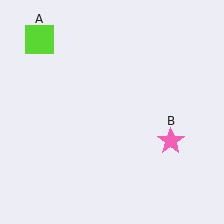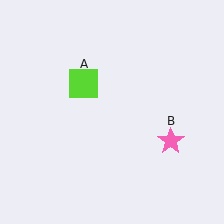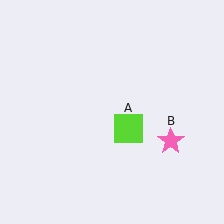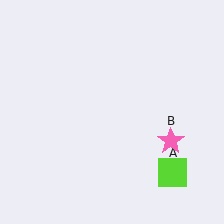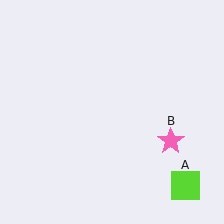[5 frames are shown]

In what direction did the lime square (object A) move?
The lime square (object A) moved down and to the right.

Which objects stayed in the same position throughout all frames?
Pink star (object B) remained stationary.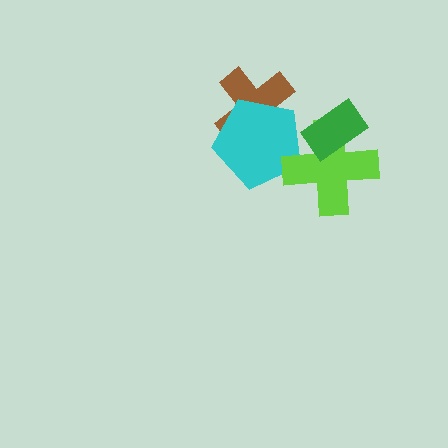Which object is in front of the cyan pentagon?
The lime cross is in front of the cyan pentagon.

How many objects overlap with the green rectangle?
1 object overlaps with the green rectangle.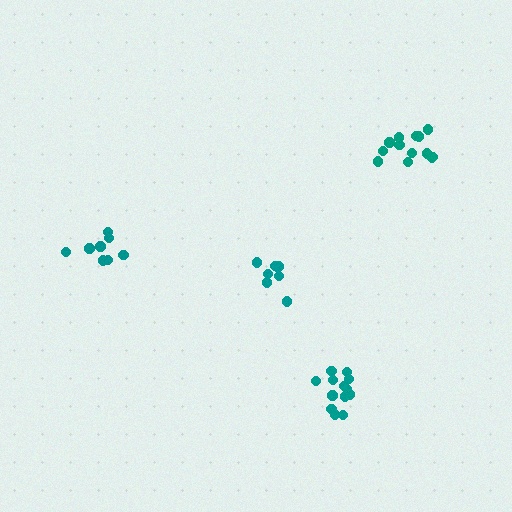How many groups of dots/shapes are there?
There are 4 groups.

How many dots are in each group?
Group 1: 13 dots, Group 2: 8 dots, Group 3: 8 dots, Group 4: 13 dots (42 total).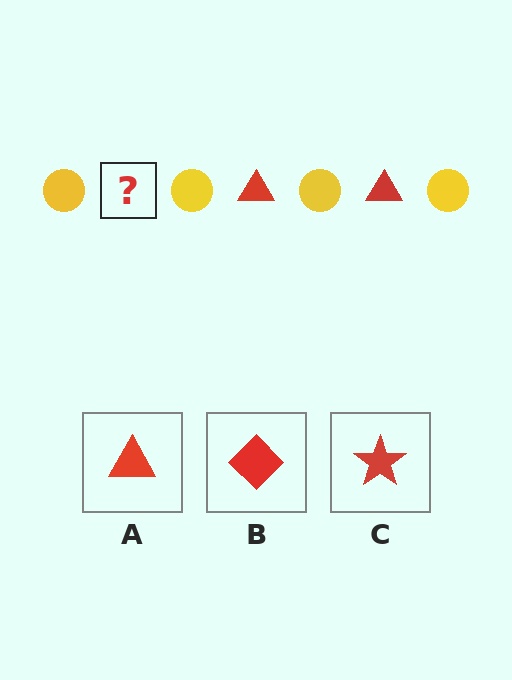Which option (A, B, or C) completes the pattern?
A.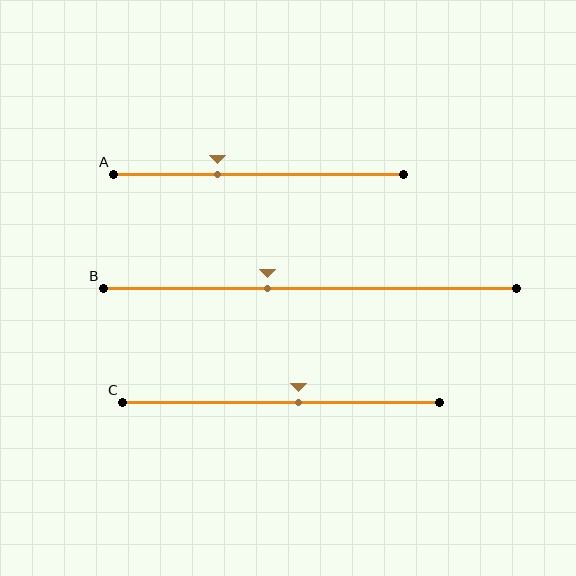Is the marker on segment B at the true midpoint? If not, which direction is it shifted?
No, the marker on segment B is shifted to the left by about 10% of the segment length.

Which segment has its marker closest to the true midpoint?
Segment C has its marker closest to the true midpoint.